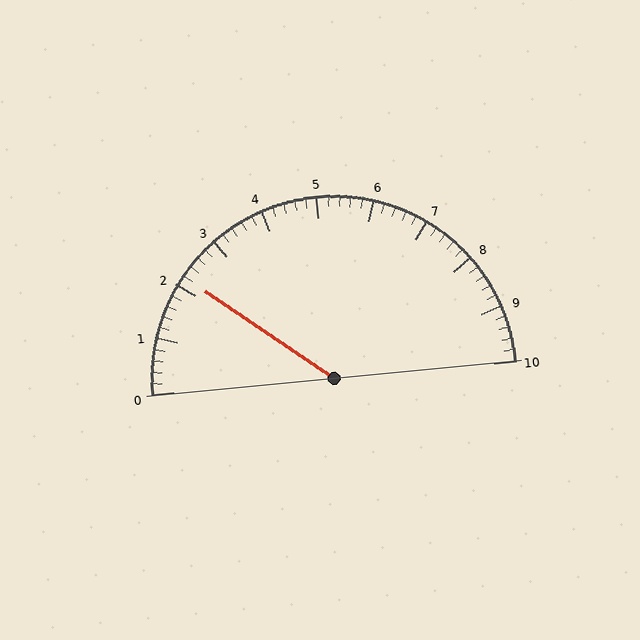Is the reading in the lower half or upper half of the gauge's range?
The reading is in the lower half of the range (0 to 10).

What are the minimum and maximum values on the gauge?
The gauge ranges from 0 to 10.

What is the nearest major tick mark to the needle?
The nearest major tick mark is 2.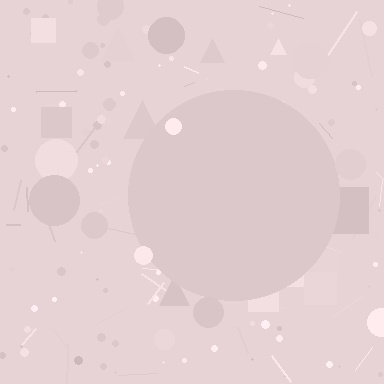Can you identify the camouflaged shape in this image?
The camouflaged shape is a circle.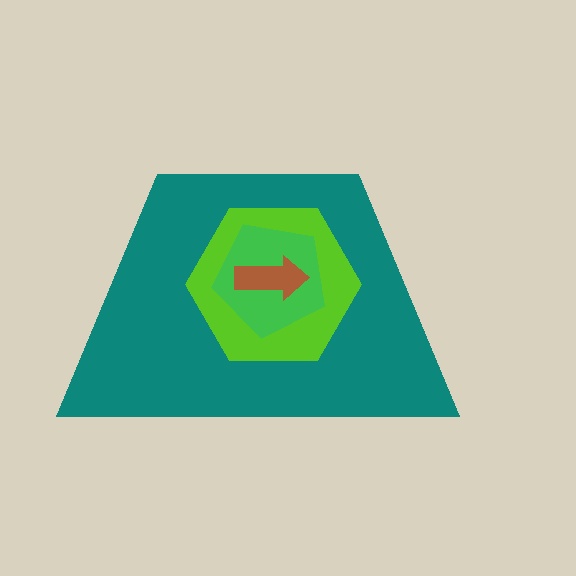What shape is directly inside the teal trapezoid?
The lime hexagon.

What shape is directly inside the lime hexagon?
The green pentagon.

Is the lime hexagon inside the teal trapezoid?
Yes.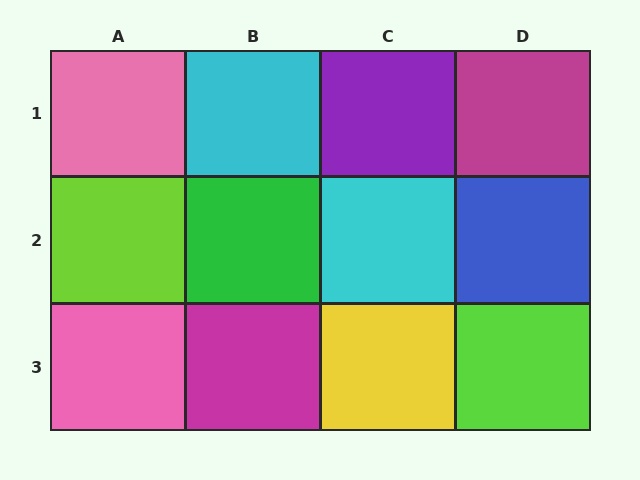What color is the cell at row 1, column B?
Cyan.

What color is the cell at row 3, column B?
Magenta.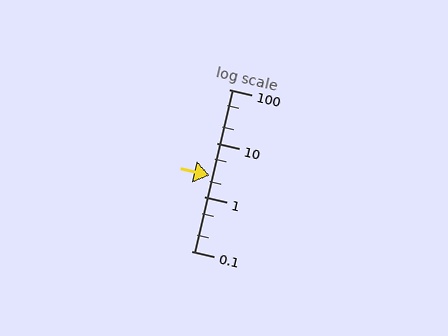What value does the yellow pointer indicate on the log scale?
The pointer indicates approximately 2.5.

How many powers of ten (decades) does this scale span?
The scale spans 3 decades, from 0.1 to 100.